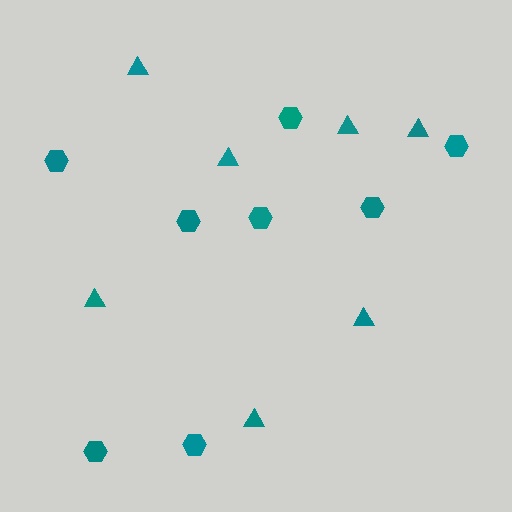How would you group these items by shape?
There are 2 groups: one group of triangles (7) and one group of hexagons (8).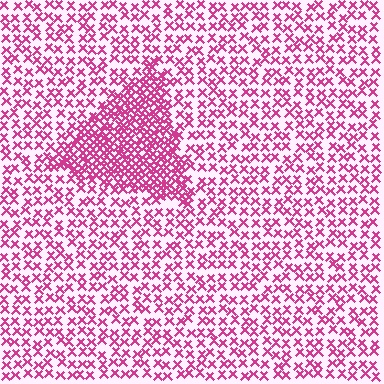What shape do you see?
I see a triangle.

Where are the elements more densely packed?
The elements are more densely packed inside the triangle boundary.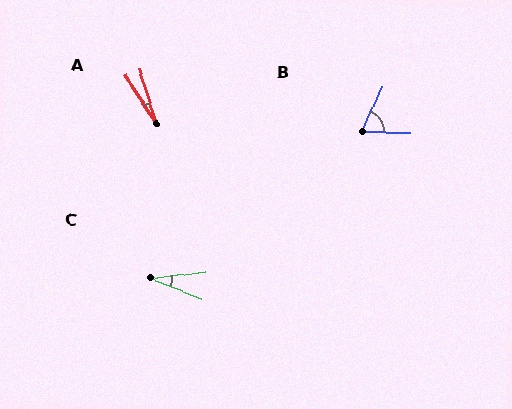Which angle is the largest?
B, at approximately 67 degrees.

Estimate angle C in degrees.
Approximately 29 degrees.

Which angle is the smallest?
A, at approximately 15 degrees.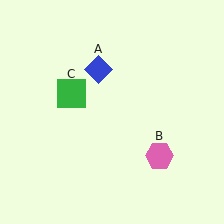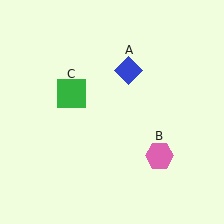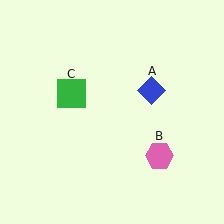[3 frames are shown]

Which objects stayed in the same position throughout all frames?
Pink hexagon (object B) and green square (object C) remained stationary.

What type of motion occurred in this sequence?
The blue diamond (object A) rotated clockwise around the center of the scene.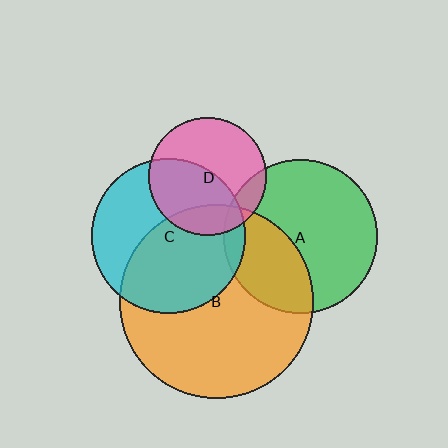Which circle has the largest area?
Circle B (orange).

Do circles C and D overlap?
Yes.